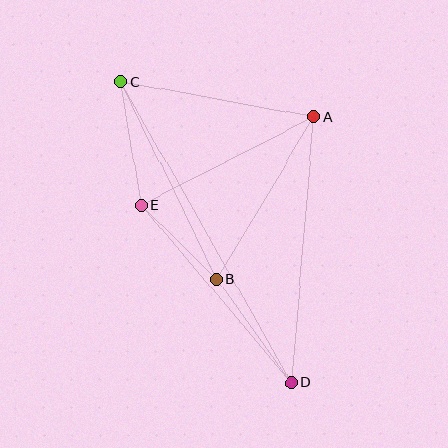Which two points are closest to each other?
Points B and E are closest to each other.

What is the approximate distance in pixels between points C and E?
The distance between C and E is approximately 125 pixels.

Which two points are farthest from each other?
Points C and D are farthest from each other.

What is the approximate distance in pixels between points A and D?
The distance between A and D is approximately 266 pixels.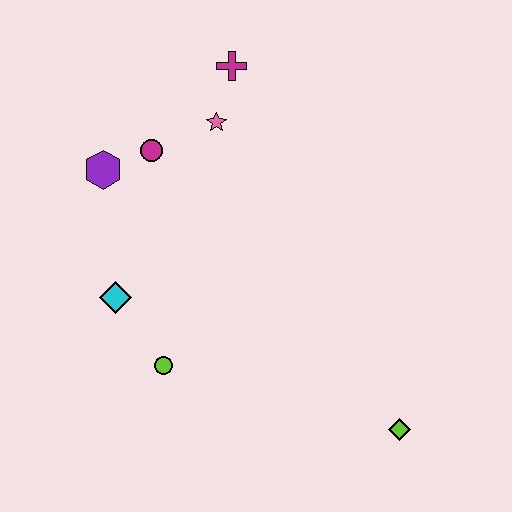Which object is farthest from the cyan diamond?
The lime diamond is farthest from the cyan diamond.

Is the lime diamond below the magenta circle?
Yes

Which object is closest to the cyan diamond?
The lime circle is closest to the cyan diamond.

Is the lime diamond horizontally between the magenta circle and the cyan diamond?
No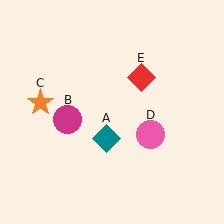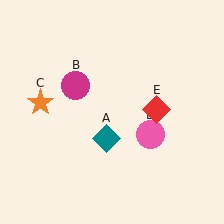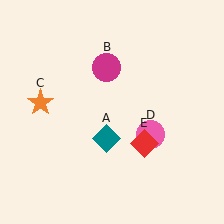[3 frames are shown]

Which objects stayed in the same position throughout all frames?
Teal diamond (object A) and orange star (object C) and pink circle (object D) remained stationary.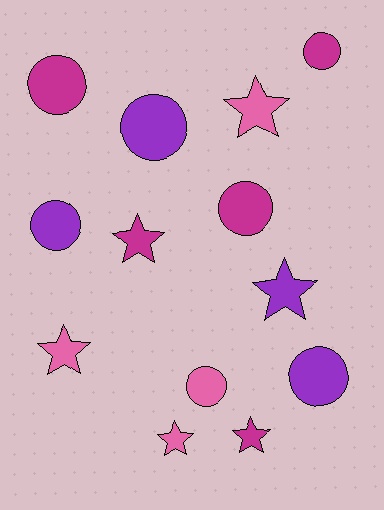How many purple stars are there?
There is 1 purple star.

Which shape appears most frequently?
Circle, with 7 objects.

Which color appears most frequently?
Magenta, with 5 objects.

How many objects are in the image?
There are 13 objects.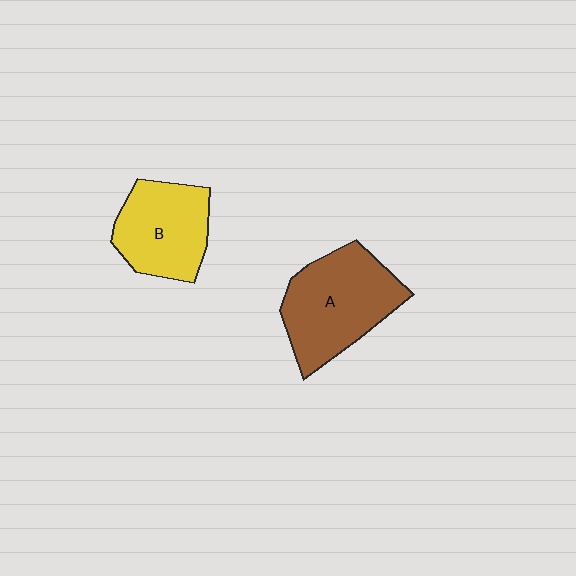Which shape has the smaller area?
Shape B (yellow).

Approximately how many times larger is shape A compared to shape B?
Approximately 1.3 times.